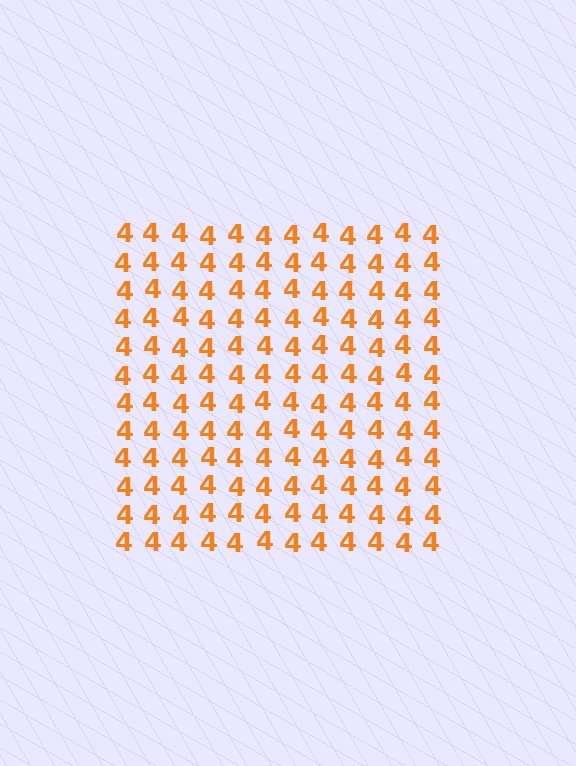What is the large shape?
The large shape is a square.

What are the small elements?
The small elements are digit 4's.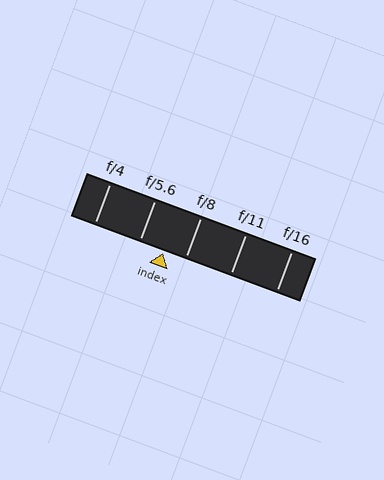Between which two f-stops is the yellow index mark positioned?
The index mark is between f/5.6 and f/8.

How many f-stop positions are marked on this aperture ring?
There are 5 f-stop positions marked.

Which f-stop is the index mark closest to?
The index mark is closest to f/8.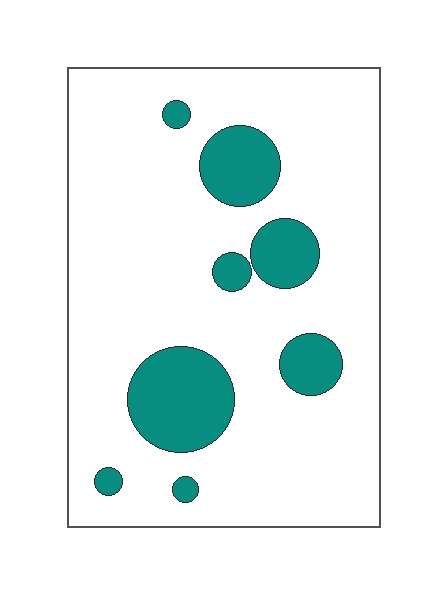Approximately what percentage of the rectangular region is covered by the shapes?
Approximately 15%.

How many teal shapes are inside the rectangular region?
8.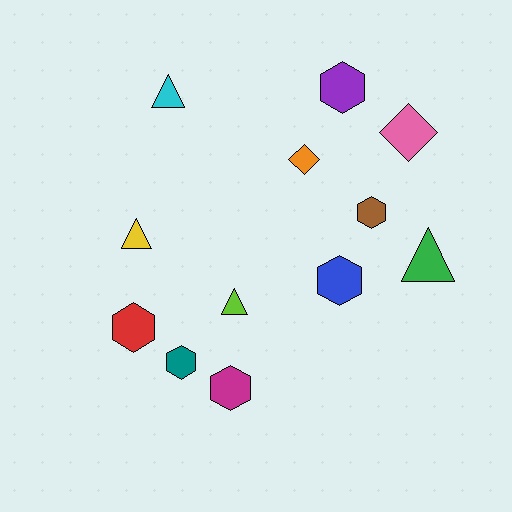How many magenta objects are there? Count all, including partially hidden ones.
There is 1 magenta object.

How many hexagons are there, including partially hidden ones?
There are 6 hexagons.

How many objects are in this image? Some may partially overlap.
There are 12 objects.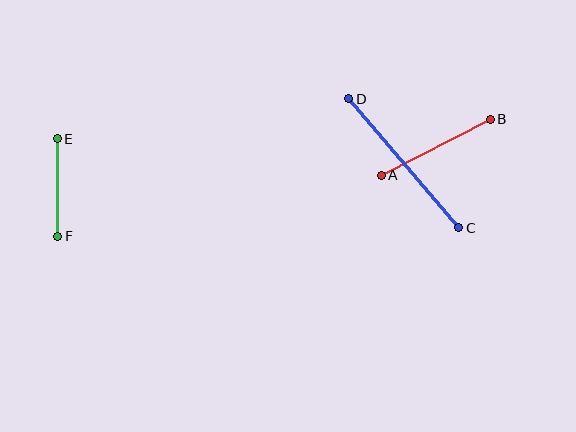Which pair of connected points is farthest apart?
Points C and D are farthest apart.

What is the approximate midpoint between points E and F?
The midpoint is at approximately (58, 188) pixels.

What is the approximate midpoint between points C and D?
The midpoint is at approximately (404, 163) pixels.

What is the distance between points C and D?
The distance is approximately 170 pixels.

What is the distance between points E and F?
The distance is approximately 97 pixels.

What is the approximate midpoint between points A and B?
The midpoint is at approximately (436, 147) pixels.